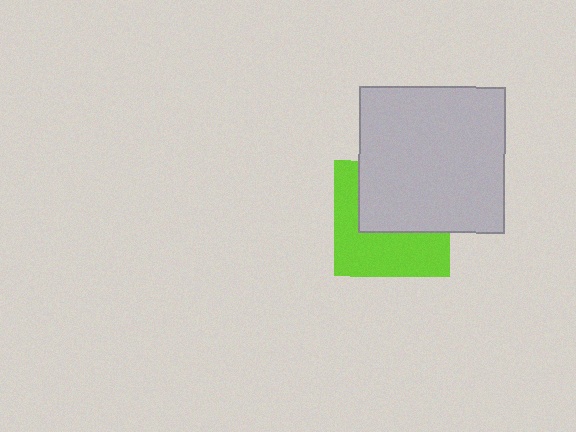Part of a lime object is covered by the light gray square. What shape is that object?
It is a square.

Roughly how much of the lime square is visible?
About half of it is visible (roughly 51%).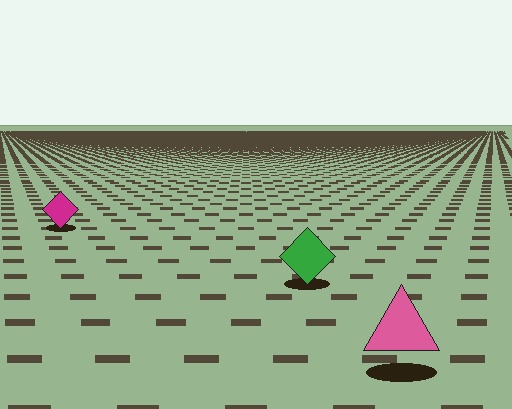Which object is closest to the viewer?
The pink triangle is closest. The texture marks near it are larger and more spread out.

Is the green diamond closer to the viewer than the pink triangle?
No. The pink triangle is closer — you can tell from the texture gradient: the ground texture is coarser near it.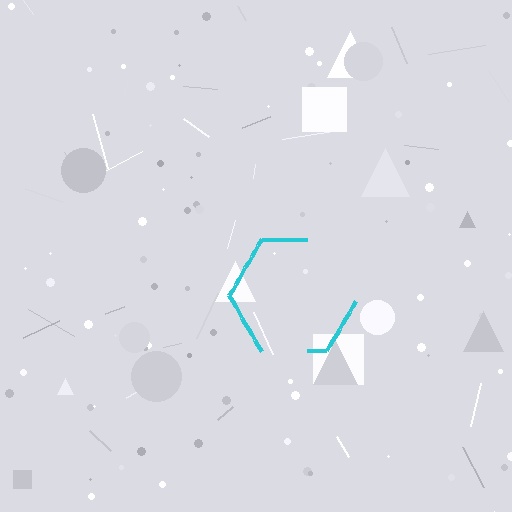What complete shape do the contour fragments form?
The contour fragments form a hexagon.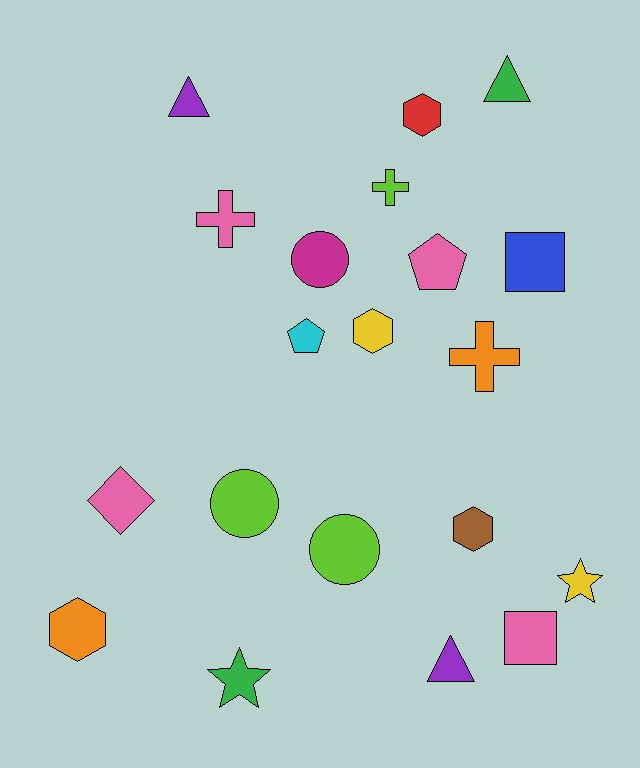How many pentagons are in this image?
There are 2 pentagons.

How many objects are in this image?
There are 20 objects.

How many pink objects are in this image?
There are 4 pink objects.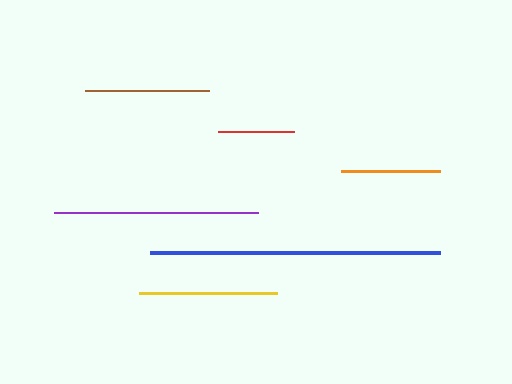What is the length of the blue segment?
The blue segment is approximately 290 pixels long.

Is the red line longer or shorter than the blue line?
The blue line is longer than the red line.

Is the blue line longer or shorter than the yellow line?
The blue line is longer than the yellow line.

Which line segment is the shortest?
The red line is the shortest at approximately 76 pixels.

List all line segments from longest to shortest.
From longest to shortest: blue, purple, yellow, brown, orange, red.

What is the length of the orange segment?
The orange segment is approximately 99 pixels long.